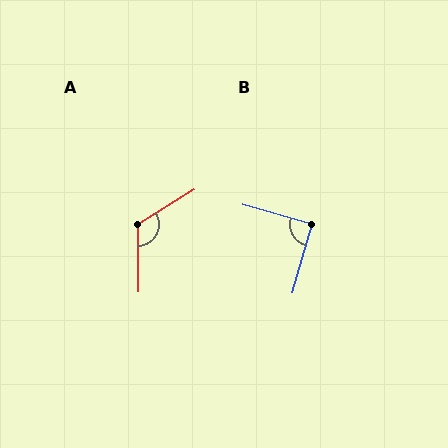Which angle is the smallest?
B, at approximately 90 degrees.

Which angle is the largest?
A, at approximately 121 degrees.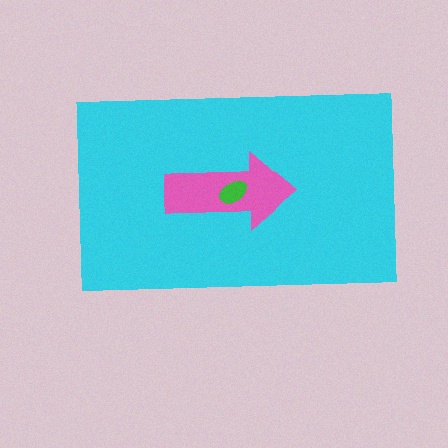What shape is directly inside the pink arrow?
The green ellipse.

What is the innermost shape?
The green ellipse.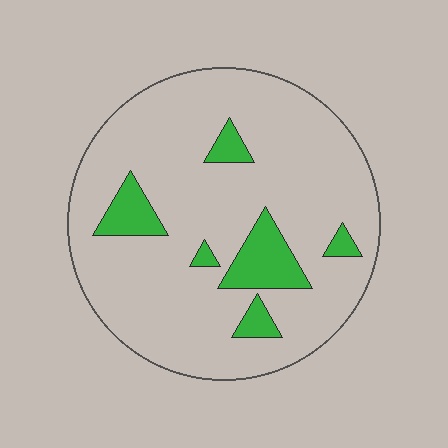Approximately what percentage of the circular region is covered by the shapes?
Approximately 15%.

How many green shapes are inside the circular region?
6.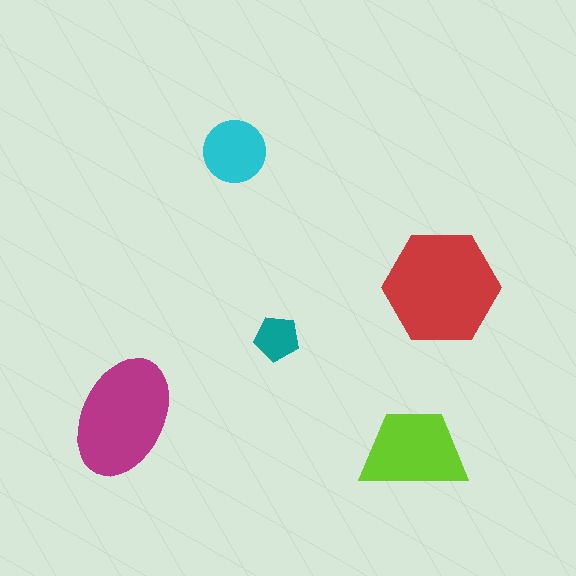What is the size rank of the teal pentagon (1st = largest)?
5th.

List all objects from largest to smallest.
The red hexagon, the magenta ellipse, the lime trapezoid, the cyan circle, the teal pentagon.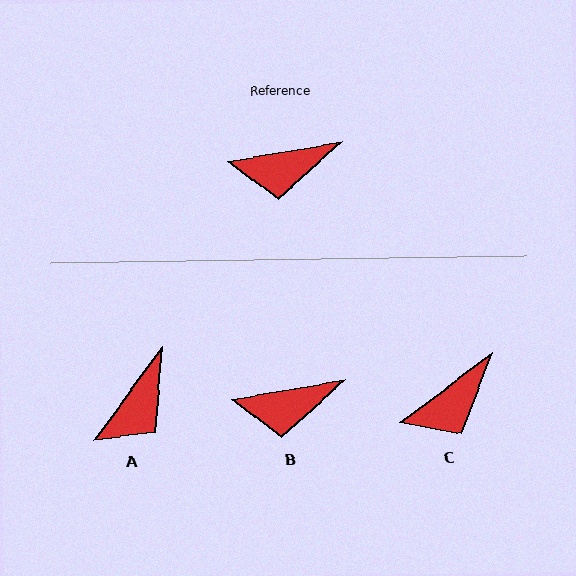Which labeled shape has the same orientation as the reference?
B.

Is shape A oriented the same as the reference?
No, it is off by about 44 degrees.